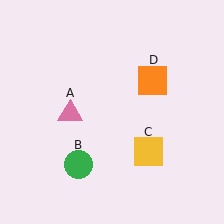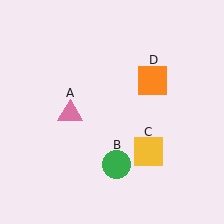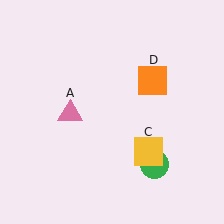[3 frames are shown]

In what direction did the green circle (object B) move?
The green circle (object B) moved right.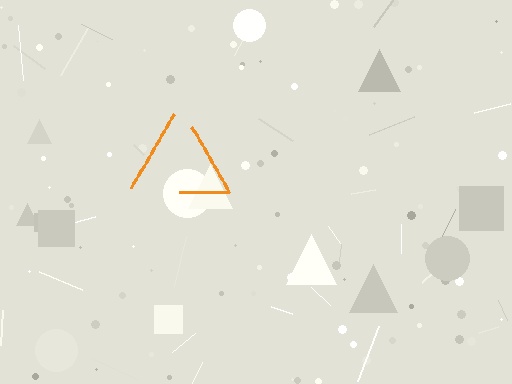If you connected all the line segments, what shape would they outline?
They would outline a triangle.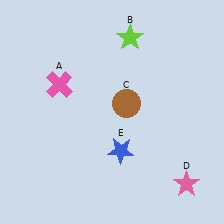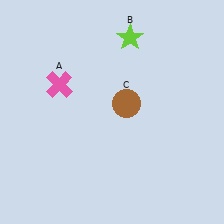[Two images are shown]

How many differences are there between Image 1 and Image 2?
There are 2 differences between the two images.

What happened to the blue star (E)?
The blue star (E) was removed in Image 2. It was in the bottom-right area of Image 1.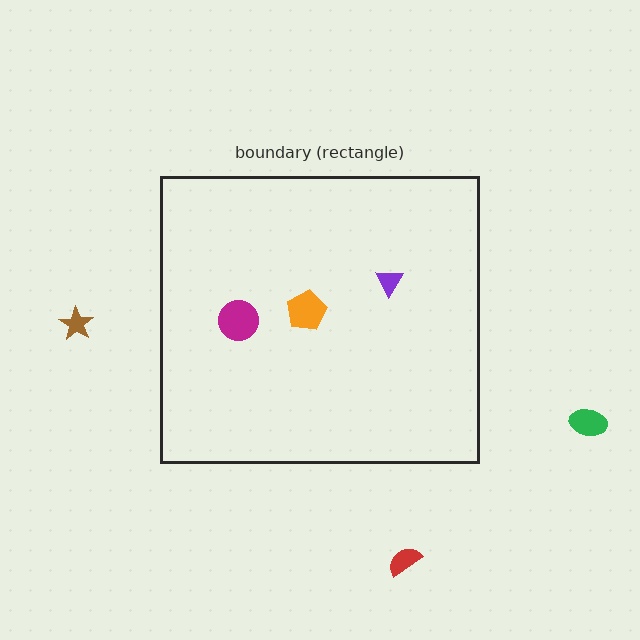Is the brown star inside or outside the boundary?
Outside.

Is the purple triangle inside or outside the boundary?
Inside.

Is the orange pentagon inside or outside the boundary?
Inside.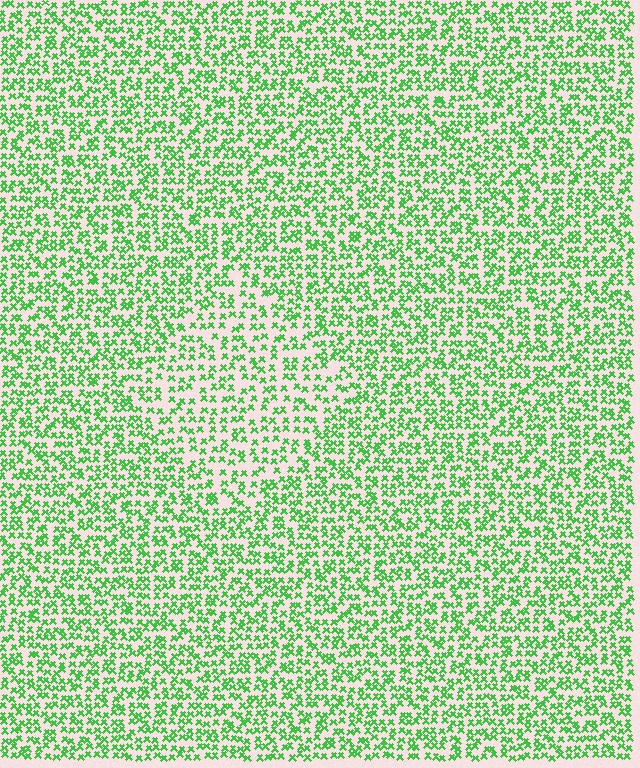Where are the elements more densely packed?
The elements are more densely packed outside the diamond boundary.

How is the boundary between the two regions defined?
The boundary is defined by a change in element density (approximately 1.5x ratio). All elements are the same color, size, and shape.